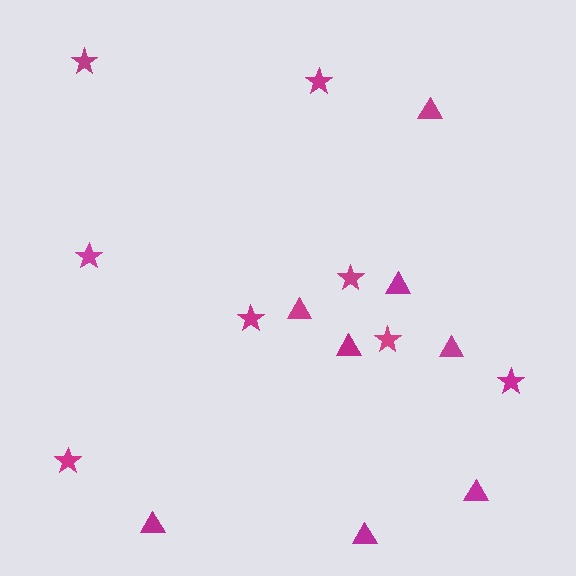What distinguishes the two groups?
There are 2 groups: one group of triangles (8) and one group of stars (8).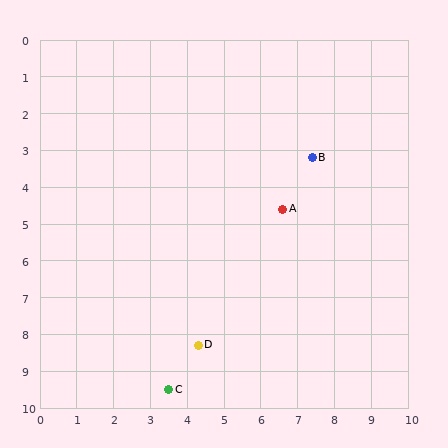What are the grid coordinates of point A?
Point A is at approximately (6.6, 4.6).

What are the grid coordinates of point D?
Point D is at approximately (4.3, 8.3).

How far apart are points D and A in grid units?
Points D and A are about 4.4 grid units apart.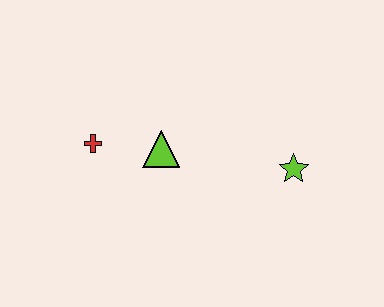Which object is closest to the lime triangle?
The red cross is closest to the lime triangle.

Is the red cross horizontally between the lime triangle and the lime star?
No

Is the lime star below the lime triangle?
Yes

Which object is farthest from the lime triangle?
The lime star is farthest from the lime triangle.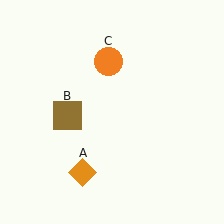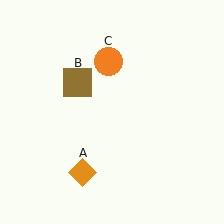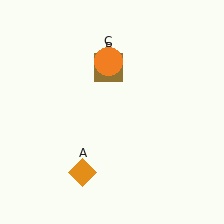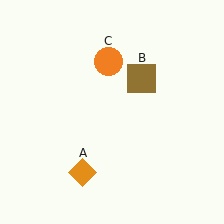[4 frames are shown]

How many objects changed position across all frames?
1 object changed position: brown square (object B).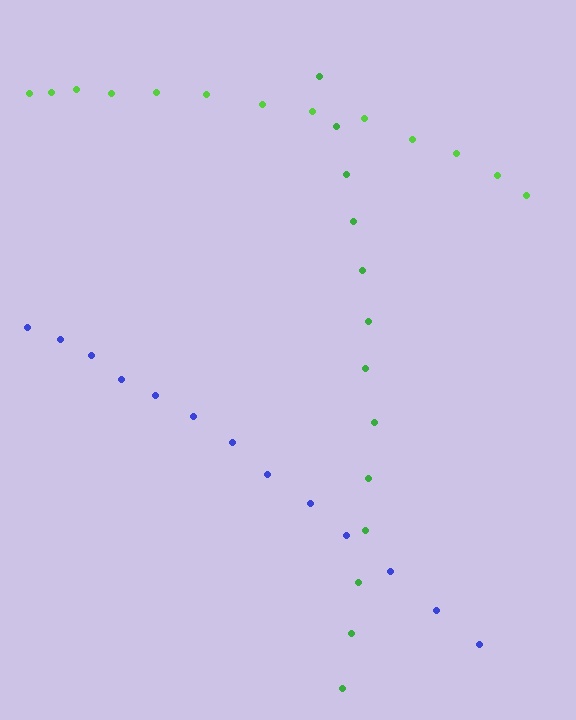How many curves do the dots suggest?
There are 3 distinct paths.